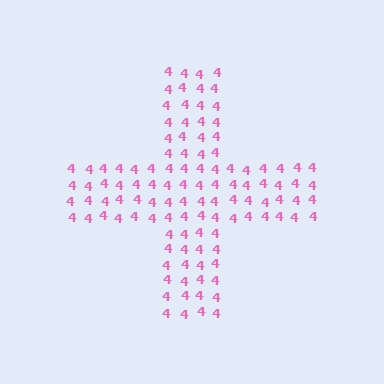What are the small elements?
The small elements are digit 4's.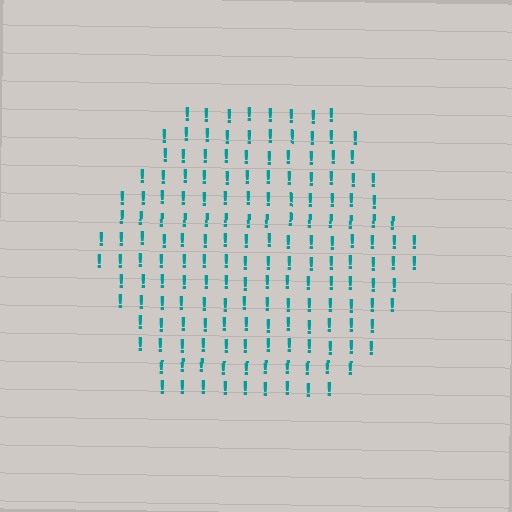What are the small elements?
The small elements are exclamation marks.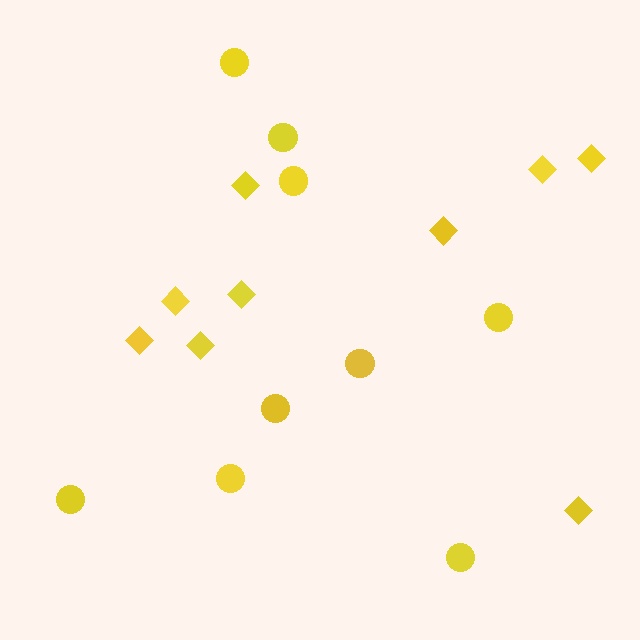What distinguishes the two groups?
There are 2 groups: one group of circles (9) and one group of diamonds (9).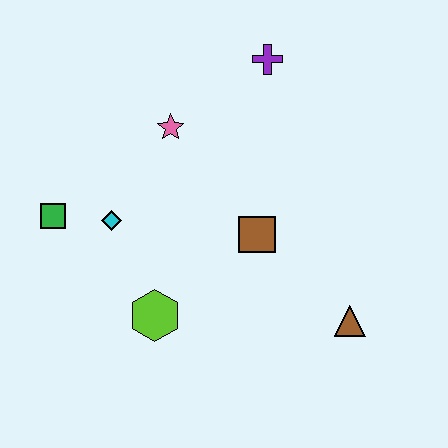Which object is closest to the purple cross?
The pink star is closest to the purple cross.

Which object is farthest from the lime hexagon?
The purple cross is farthest from the lime hexagon.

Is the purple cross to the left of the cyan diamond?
No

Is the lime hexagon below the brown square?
Yes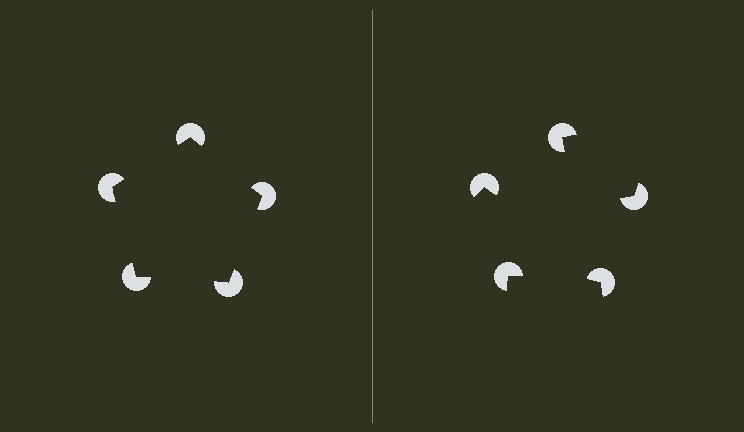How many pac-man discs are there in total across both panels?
10 — 5 on each side.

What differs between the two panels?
The pac-man discs are positioned identically on both sides; only the wedge orientations differ. On the left they align to a pentagon; on the right they are misaligned.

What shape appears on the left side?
An illusory pentagon.